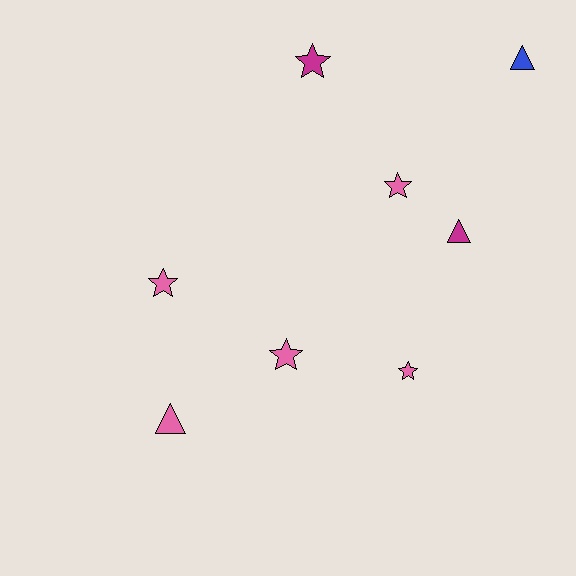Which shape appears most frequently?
Star, with 5 objects.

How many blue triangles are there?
There is 1 blue triangle.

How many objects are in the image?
There are 8 objects.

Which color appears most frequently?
Pink, with 5 objects.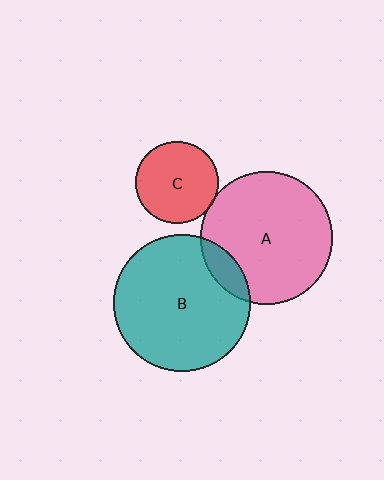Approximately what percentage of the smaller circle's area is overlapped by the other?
Approximately 5%.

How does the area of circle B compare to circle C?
Approximately 2.8 times.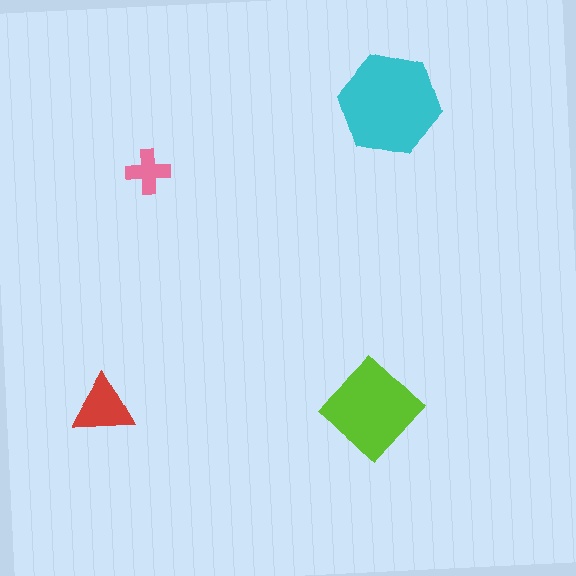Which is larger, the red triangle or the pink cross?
The red triangle.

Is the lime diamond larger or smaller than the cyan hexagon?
Smaller.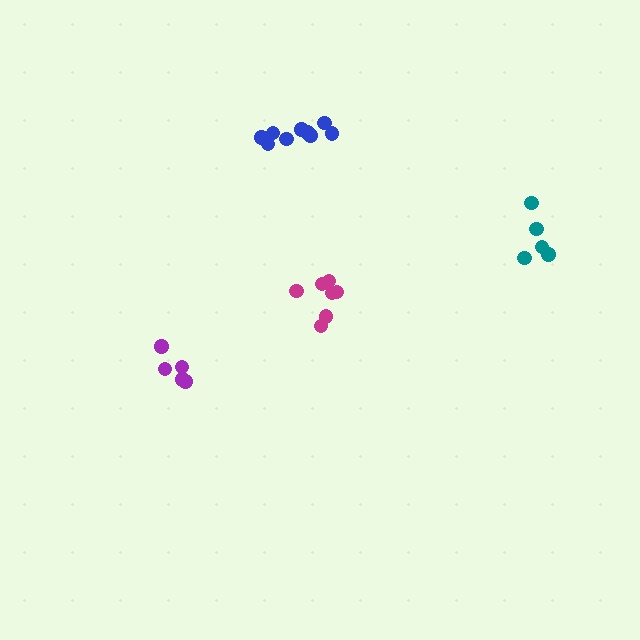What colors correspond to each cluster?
The clusters are colored: purple, teal, magenta, blue.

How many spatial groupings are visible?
There are 4 spatial groupings.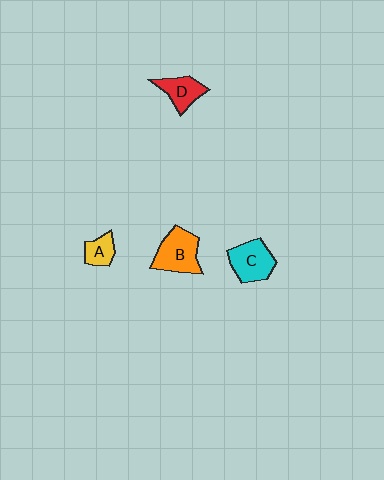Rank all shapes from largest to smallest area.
From largest to smallest: B (orange), C (cyan), D (red), A (yellow).